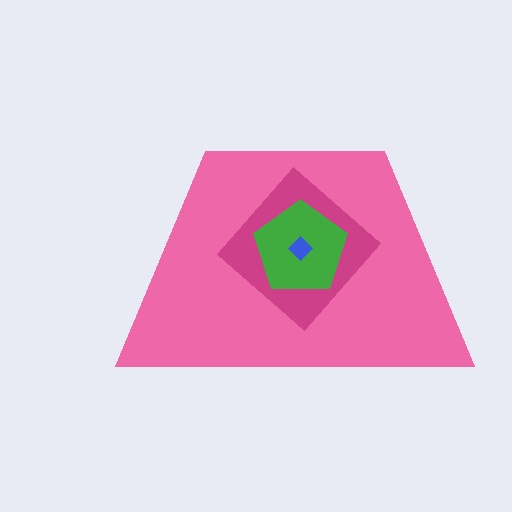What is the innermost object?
The blue diamond.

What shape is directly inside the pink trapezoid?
The magenta diamond.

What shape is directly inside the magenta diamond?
The green pentagon.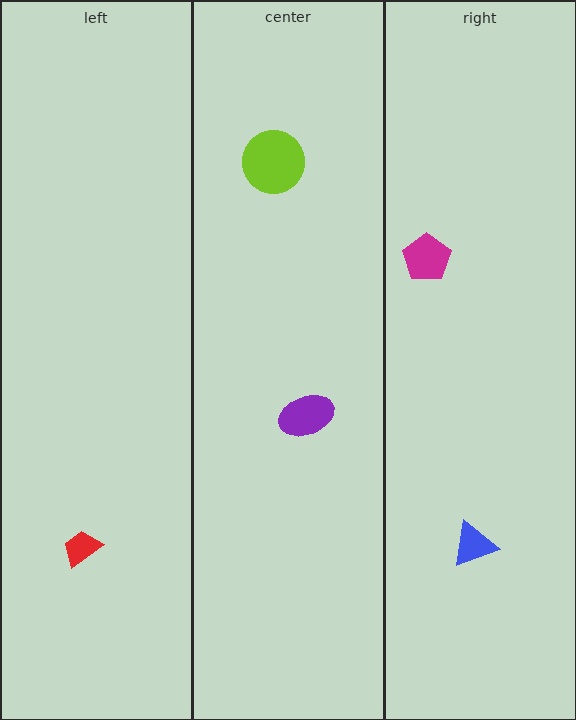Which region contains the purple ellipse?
The center region.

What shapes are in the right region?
The blue triangle, the magenta pentagon.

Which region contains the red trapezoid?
The left region.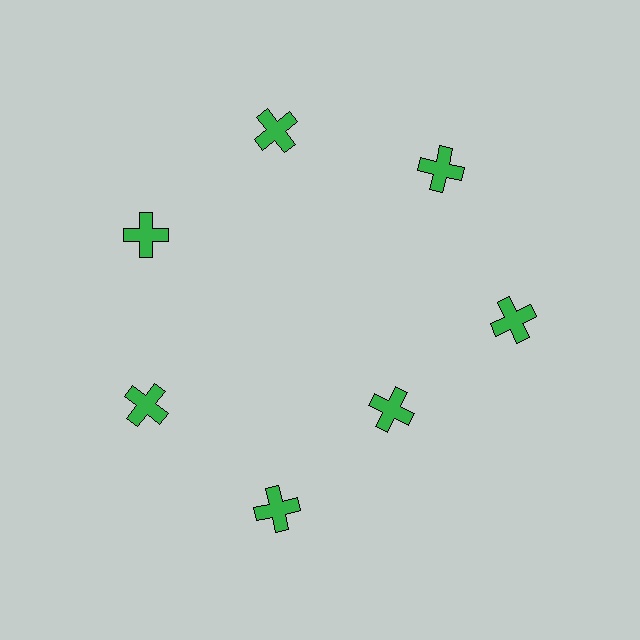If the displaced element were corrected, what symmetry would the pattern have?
It would have 7-fold rotational symmetry — the pattern would map onto itself every 51 degrees.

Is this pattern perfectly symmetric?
No. The 7 green crosses are arranged in a ring, but one element near the 5 o'clock position is pulled inward toward the center, breaking the 7-fold rotational symmetry.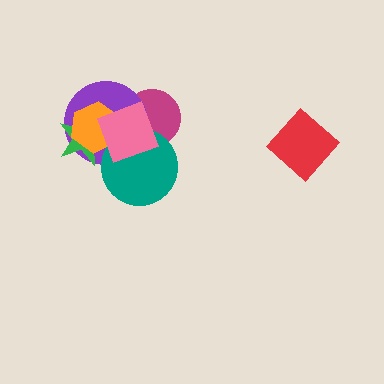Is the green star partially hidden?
Yes, it is partially covered by another shape.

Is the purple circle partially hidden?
Yes, it is partially covered by another shape.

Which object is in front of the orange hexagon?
The pink diamond is in front of the orange hexagon.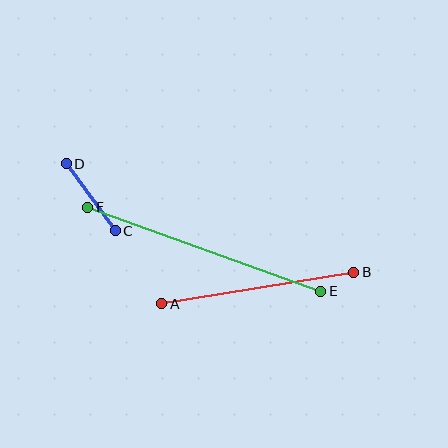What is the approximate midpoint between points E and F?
The midpoint is at approximately (204, 249) pixels.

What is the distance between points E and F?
The distance is approximately 248 pixels.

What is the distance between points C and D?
The distance is approximately 83 pixels.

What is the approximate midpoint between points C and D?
The midpoint is at approximately (91, 197) pixels.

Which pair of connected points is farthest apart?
Points E and F are farthest apart.